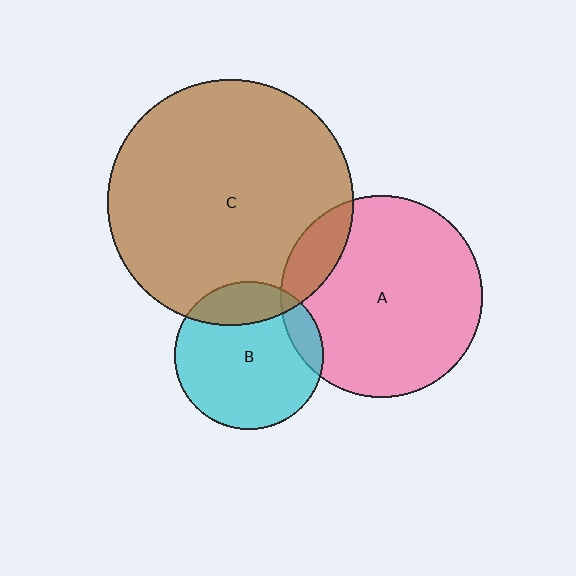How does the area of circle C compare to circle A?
Approximately 1.5 times.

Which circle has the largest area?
Circle C (brown).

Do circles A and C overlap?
Yes.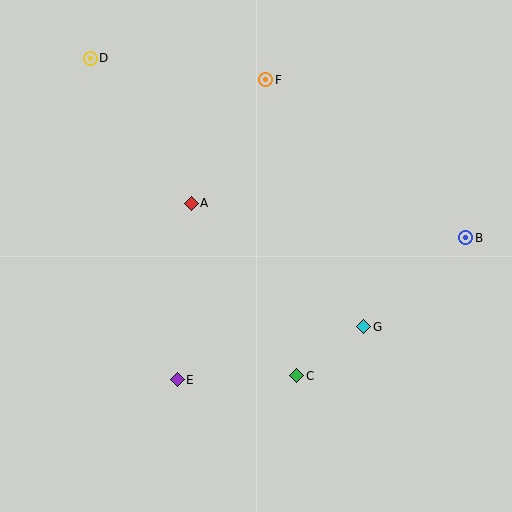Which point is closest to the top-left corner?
Point D is closest to the top-left corner.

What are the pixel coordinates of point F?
Point F is at (266, 80).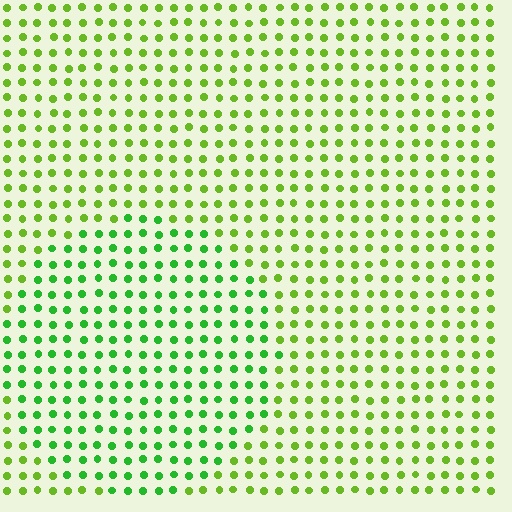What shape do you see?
I see a circle.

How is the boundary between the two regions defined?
The boundary is defined purely by a slight shift in hue (about 30 degrees). Spacing, size, and orientation are identical on both sides.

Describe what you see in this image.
The image is filled with small lime elements in a uniform arrangement. A circle-shaped region is visible where the elements are tinted to a slightly different hue, forming a subtle color boundary.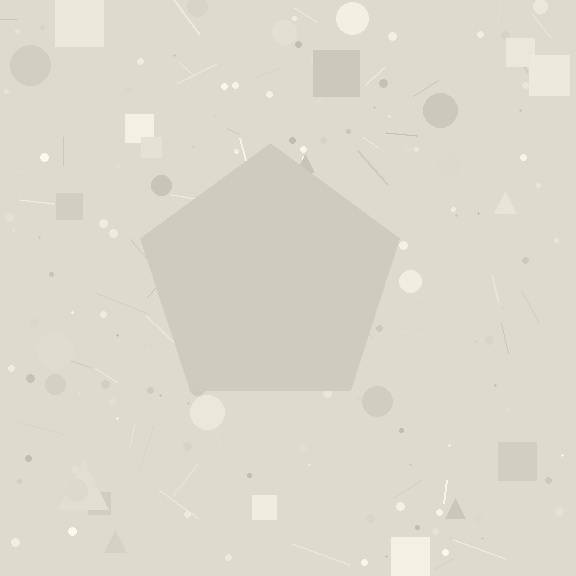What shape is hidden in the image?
A pentagon is hidden in the image.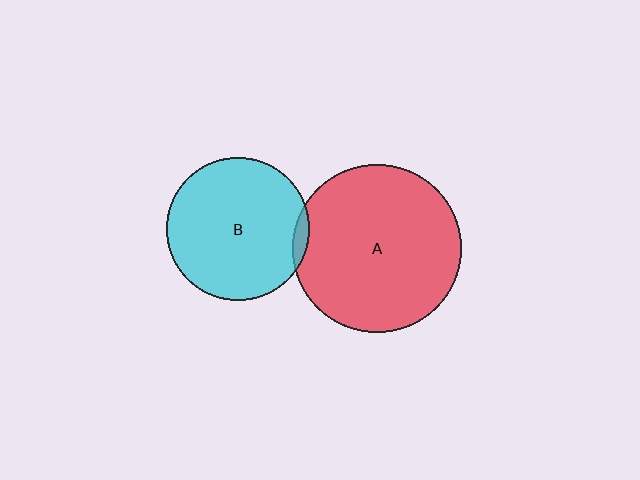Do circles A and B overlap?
Yes.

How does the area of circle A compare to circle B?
Approximately 1.4 times.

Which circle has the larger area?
Circle A (red).